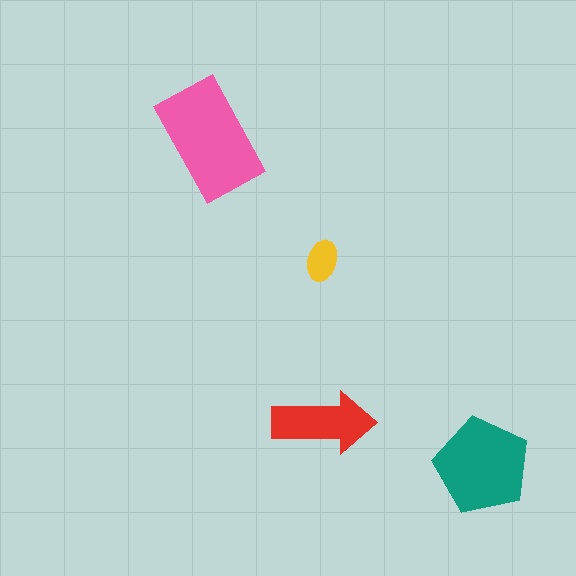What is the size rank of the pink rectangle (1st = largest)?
1st.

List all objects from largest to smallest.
The pink rectangle, the teal pentagon, the red arrow, the yellow ellipse.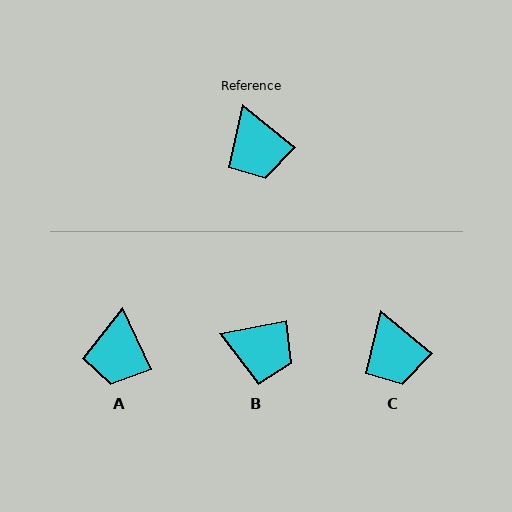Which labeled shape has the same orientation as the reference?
C.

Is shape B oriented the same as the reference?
No, it is off by about 50 degrees.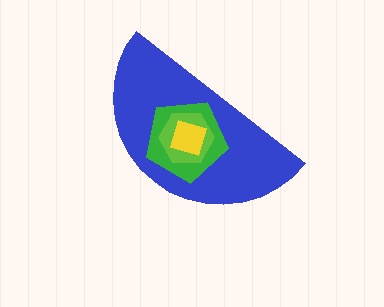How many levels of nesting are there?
4.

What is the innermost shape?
The yellow square.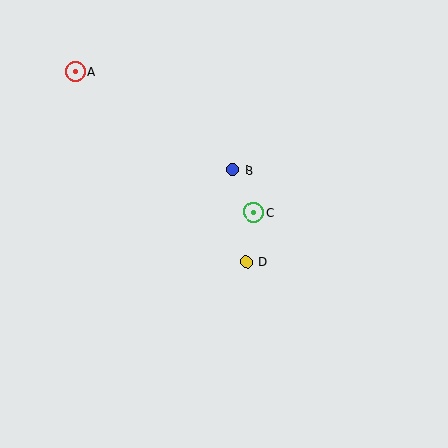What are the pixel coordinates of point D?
Point D is at (246, 262).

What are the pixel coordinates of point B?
Point B is at (233, 170).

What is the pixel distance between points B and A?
The distance between B and A is 186 pixels.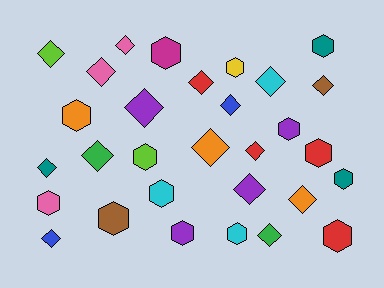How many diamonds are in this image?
There are 16 diamonds.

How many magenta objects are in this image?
There is 1 magenta object.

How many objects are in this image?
There are 30 objects.